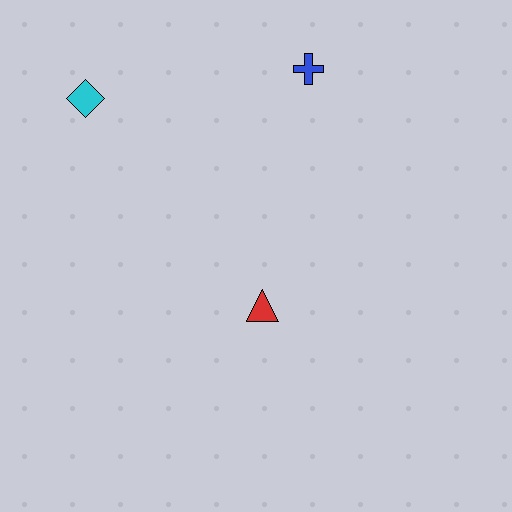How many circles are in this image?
There are no circles.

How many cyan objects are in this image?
There is 1 cyan object.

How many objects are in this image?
There are 3 objects.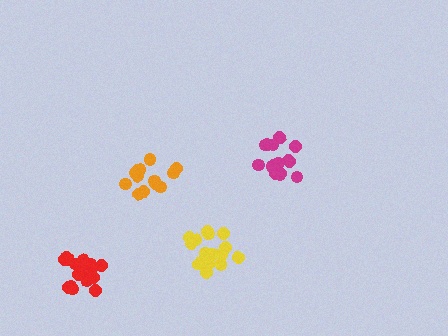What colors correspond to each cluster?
The clusters are colored: magenta, red, yellow, orange.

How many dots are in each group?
Group 1: 15 dots, Group 2: 18 dots, Group 3: 17 dots, Group 4: 13 dots (63 total).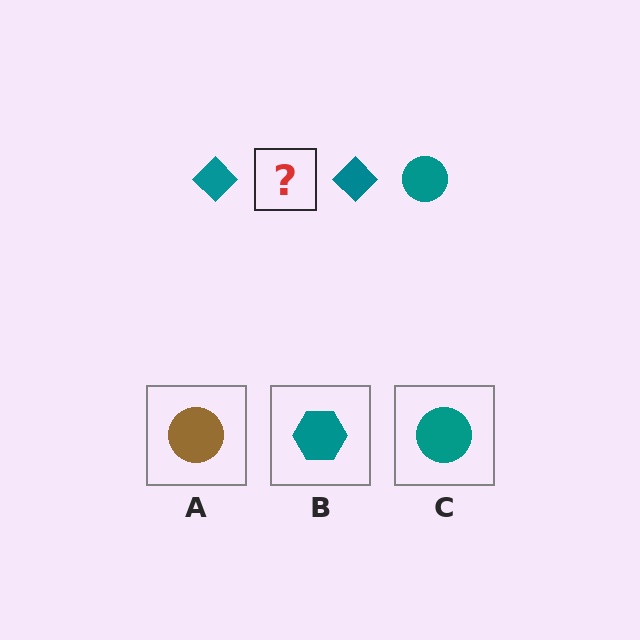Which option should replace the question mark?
Option C.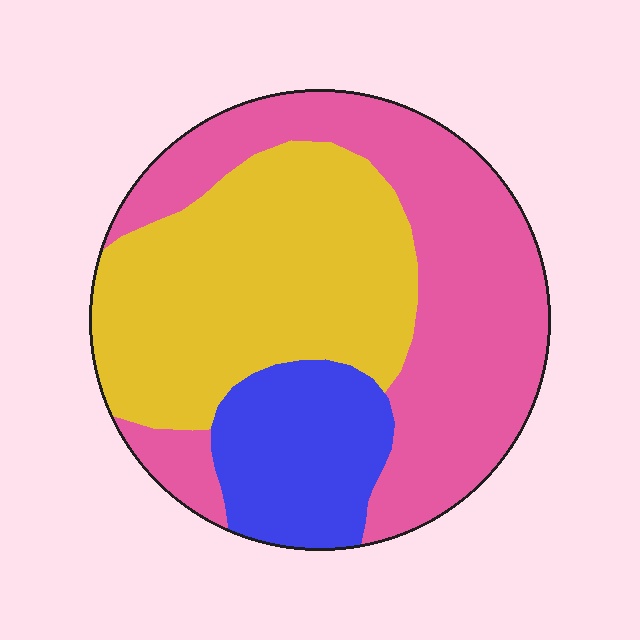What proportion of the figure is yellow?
Yellow takes up about two fifths (2/5) of the figure.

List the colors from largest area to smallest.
From largest to smallest: pink, yellow, blue.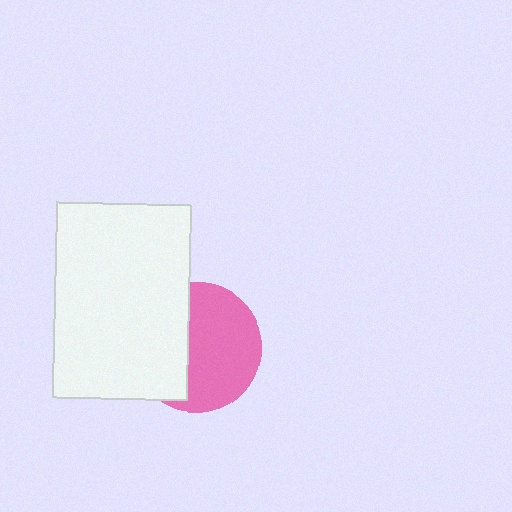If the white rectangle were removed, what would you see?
You would see the complete pink circle.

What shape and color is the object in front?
The object in front is a white rectangle.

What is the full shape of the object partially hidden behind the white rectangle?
The partially hidden object is a pink circle.